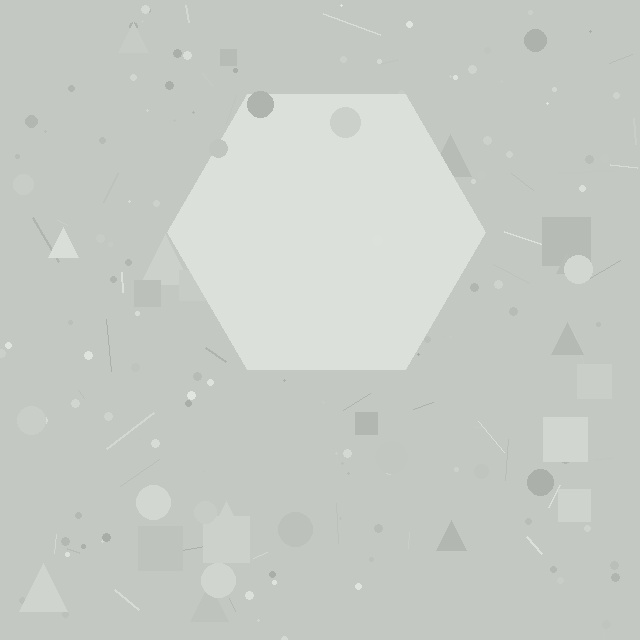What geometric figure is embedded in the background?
A hexagon is embedded in the background.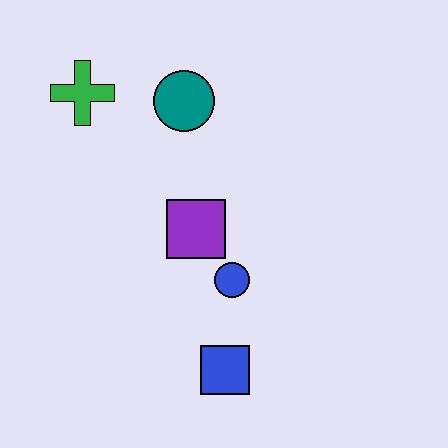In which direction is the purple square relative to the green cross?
The purple square is below the green cross.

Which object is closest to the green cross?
The teal circle is closest to the green cross.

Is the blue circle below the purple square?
Yes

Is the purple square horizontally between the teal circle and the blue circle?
Yes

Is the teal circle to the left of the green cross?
No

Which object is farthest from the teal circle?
The blue square is farthest from the teal circle.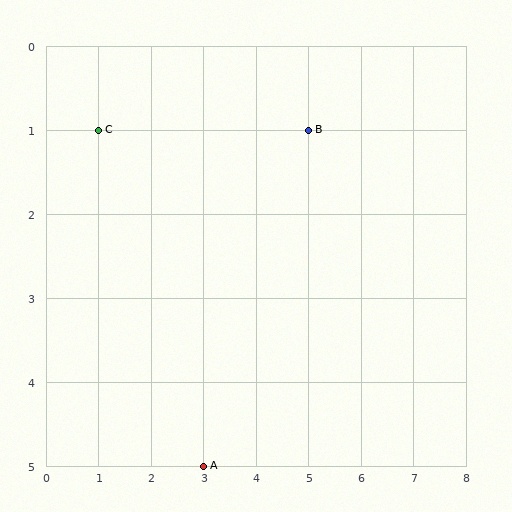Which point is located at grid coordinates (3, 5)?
Point A is at (3, 5).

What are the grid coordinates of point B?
Point B is at grid coordinates (5, 1).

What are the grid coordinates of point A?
Point A is at grid coordinates (3, 5).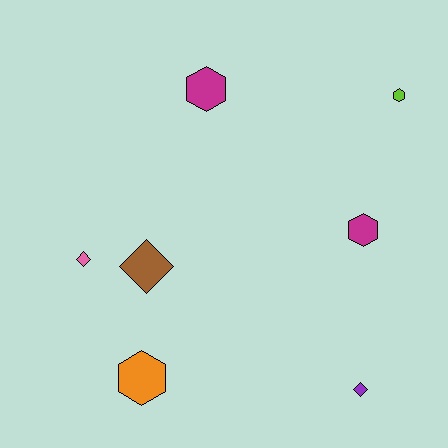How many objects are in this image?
There are 7 objects.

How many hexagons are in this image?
There are 4 hexagons.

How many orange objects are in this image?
There is 1 orange object.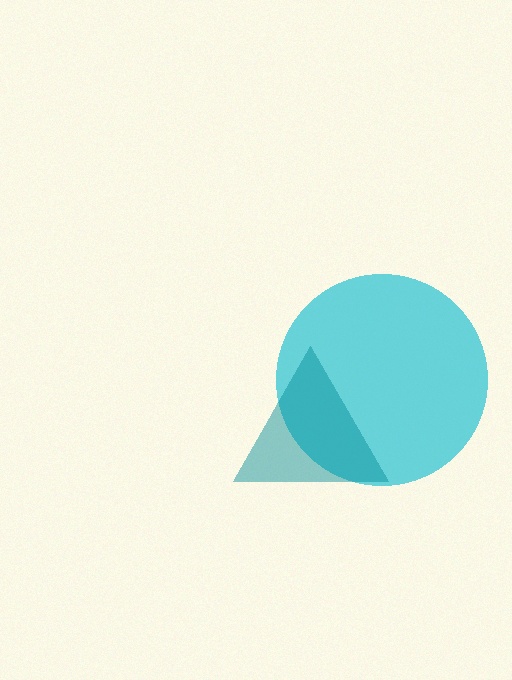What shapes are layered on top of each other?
The layered shapes are: a cyan circle, a teal triangle.